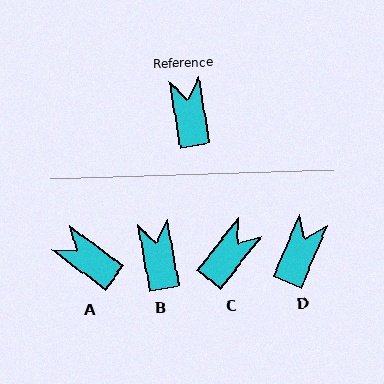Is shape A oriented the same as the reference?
No, it is off by about 44 degrees.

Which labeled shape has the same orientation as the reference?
B.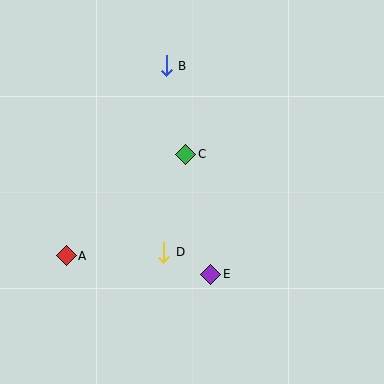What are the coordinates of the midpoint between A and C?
The midpoint between A and C is at (126, 205).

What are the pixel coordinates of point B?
Point B is at (166, 66).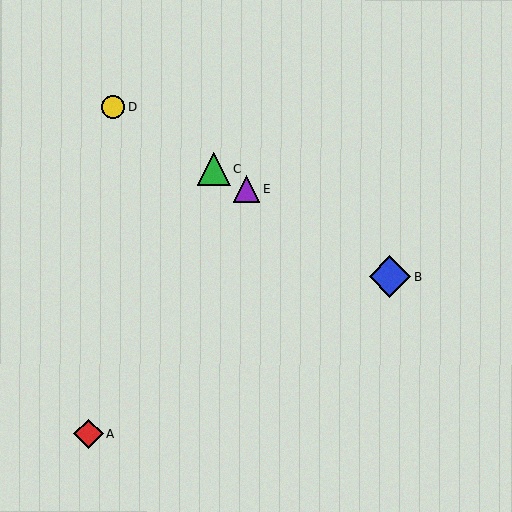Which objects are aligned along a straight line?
Objects B, C, D, E are aligned along a straight line.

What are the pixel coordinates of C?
Object C is at (214, 169).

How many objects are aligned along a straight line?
4 objects (B, C, D, E) are aligned along a straight line.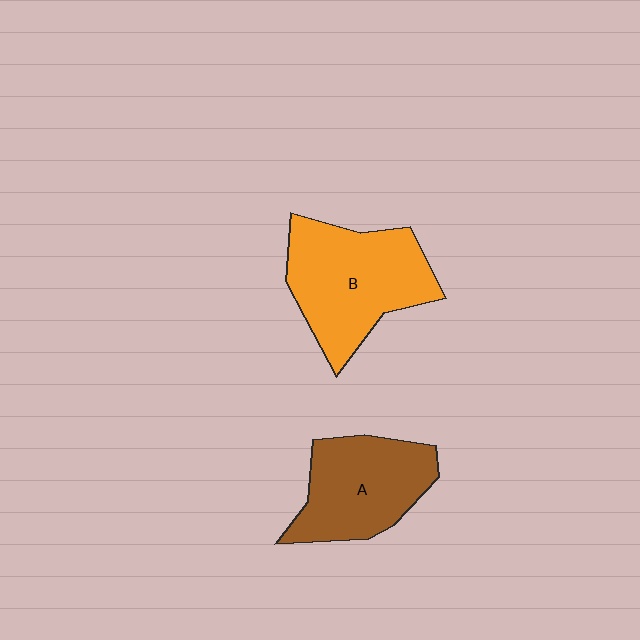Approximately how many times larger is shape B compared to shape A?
Approximately 1.2 times.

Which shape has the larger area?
Shape B (orange).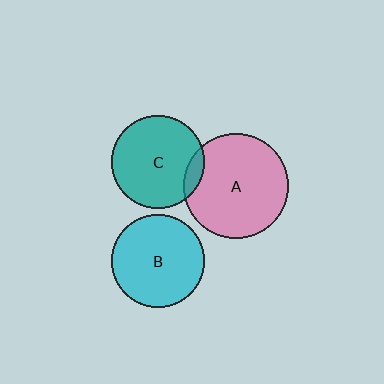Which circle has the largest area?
Circle A (pink).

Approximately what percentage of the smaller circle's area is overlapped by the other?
Approximately 10%.